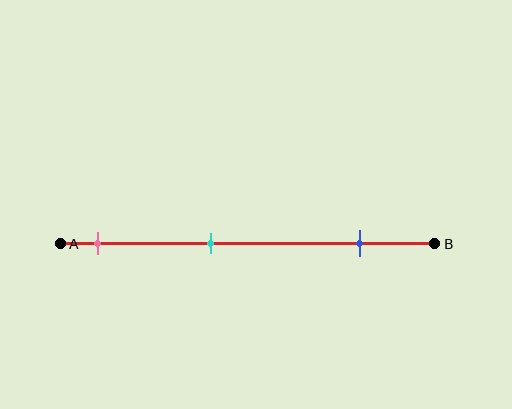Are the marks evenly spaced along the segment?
Yes, the marks are approximately evenly spaced.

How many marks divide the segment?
There are 3 marks dividing the segment.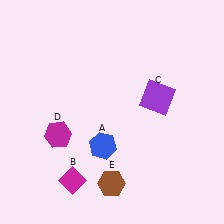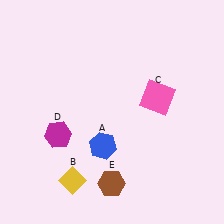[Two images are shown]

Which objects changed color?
B changed from magenta to yellow. C changed from purple to pink.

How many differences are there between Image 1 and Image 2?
There are 2 differences between the two images.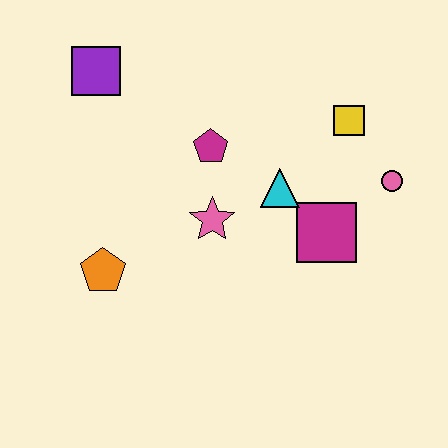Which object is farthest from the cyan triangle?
The purple square is farthest from the cyan triangle.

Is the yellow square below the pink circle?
No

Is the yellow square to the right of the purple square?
Yes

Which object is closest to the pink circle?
The yellow square is closest to the pink circle.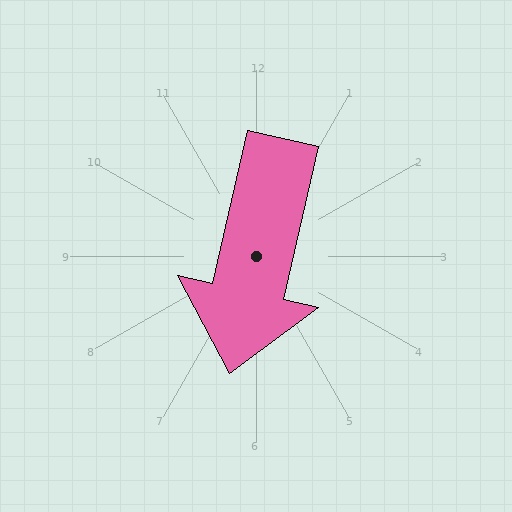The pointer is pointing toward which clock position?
Roughly 6 o'clock.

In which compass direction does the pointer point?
South.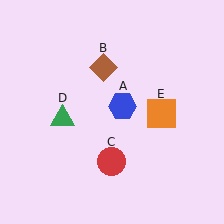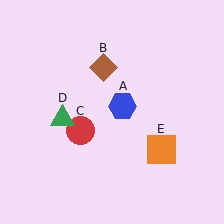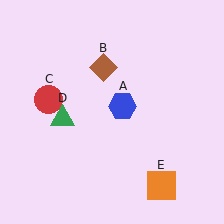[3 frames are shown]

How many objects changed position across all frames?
2 objects changed position: red circle (object C), orange square (object E).